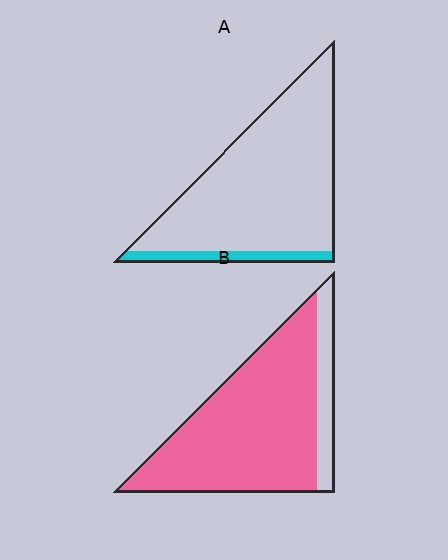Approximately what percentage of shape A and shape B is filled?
A is approximately 10% and B is approximately 85%.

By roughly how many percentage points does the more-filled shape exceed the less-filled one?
By roughly 75 percentage points (B over A).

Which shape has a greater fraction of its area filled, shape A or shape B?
Shape B.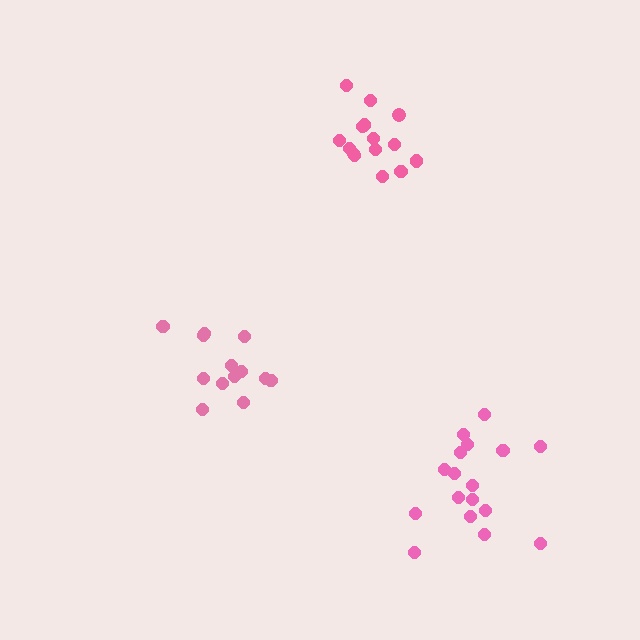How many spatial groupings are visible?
There are 3 spatial groupings.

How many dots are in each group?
Group 1: 17 dots, Group 2: 15 dots, Group 3: 13 dots (45 total).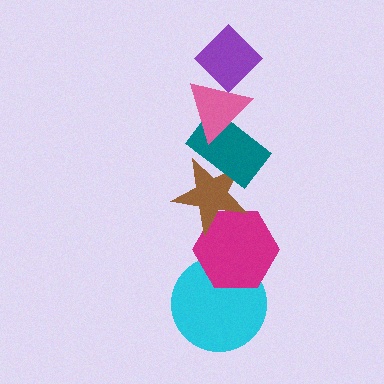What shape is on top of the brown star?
The teal rectangle is on top of the brown star.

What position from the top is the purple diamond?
The purple diamond is 1st from the top.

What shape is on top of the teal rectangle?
The pink triangle is on top of the teal rectangle.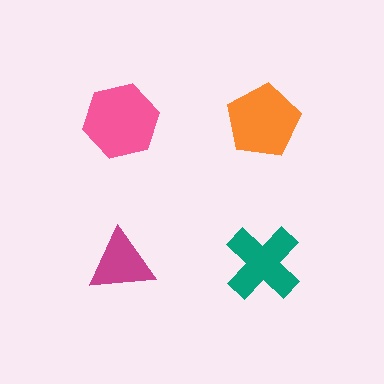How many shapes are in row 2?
2 shapes.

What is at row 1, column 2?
An orange pentagon.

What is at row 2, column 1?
A magenta triangle.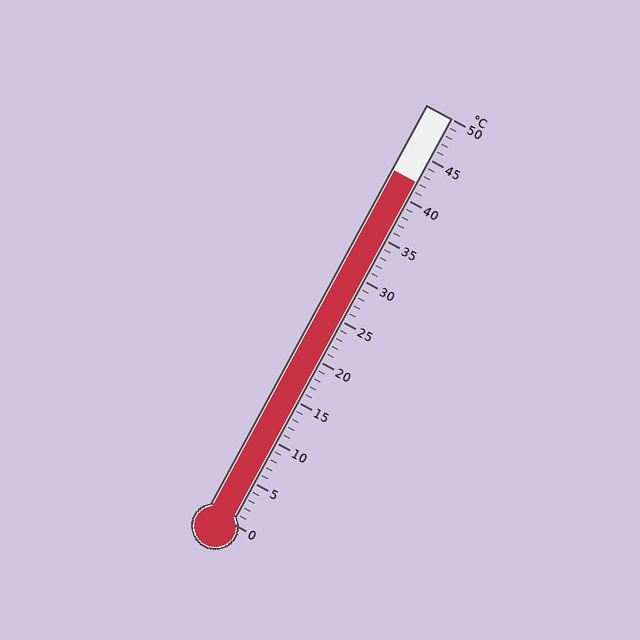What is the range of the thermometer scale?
The thermometer scale ranges from 0°C to 50°C.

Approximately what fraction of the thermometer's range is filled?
The thermometer is filled to approximately 85% of its range.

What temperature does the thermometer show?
The thermometer shows approximately 42°C.